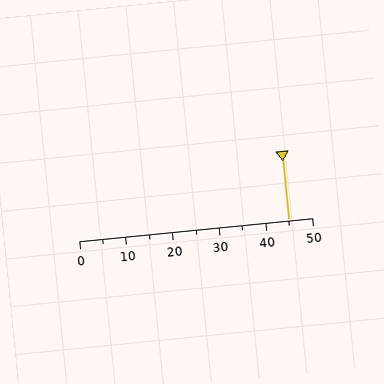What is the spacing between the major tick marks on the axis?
The major ticks are spaced 10 apart.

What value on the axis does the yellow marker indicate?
The marker indicates approximately 45.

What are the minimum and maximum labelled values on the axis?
The axis runs from 0 to 50.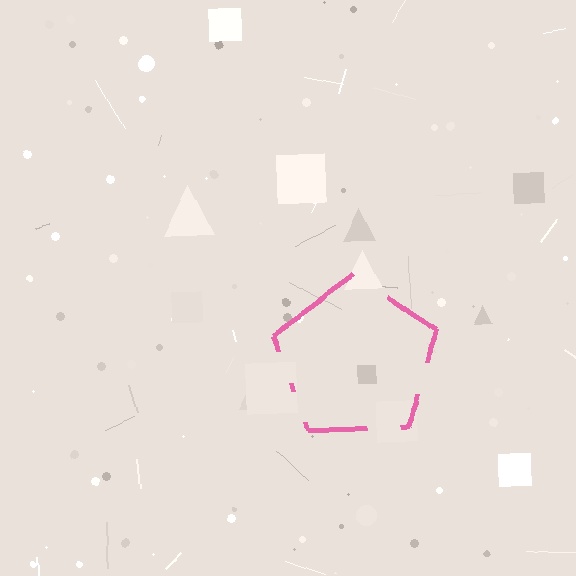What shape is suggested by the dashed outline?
The dashed outline suggests a pentagon.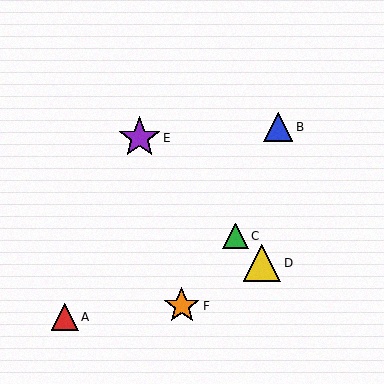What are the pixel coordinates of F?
Object F is at (182, 306).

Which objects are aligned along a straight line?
Objects C, D, E are aligned along a straight line.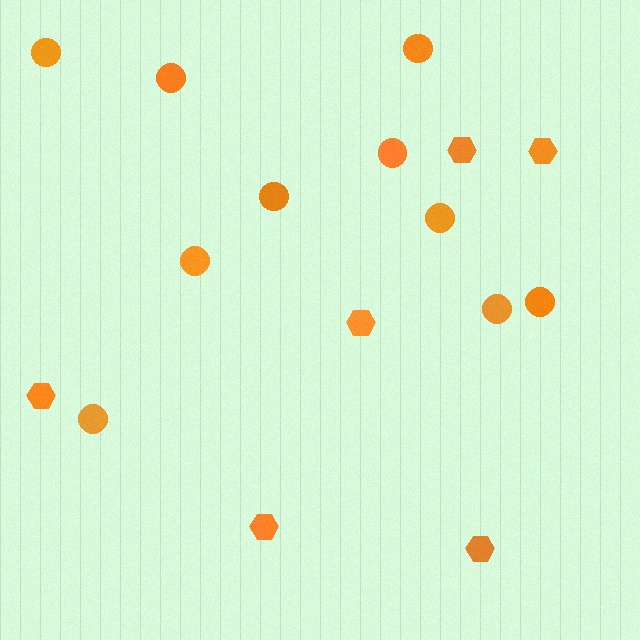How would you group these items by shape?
There are 2 groups: one group of hexagons (6) and one group of circles (10).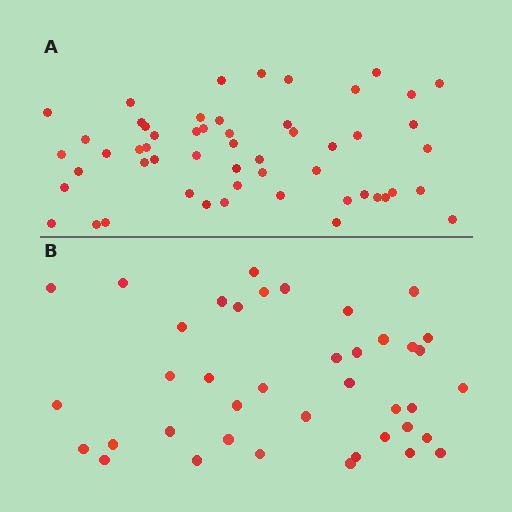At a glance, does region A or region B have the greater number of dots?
Region A (the top region) has more dots.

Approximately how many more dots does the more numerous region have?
Region A has approximately 15 more dots than region B.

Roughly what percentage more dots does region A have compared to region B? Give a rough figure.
About 35% more.